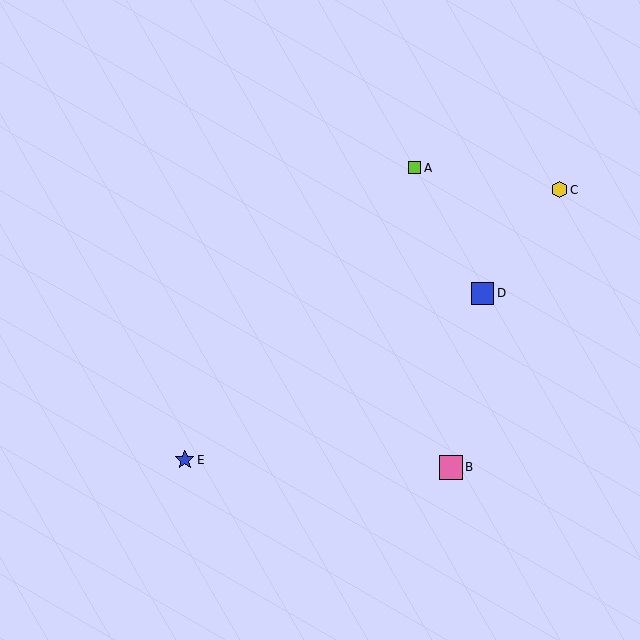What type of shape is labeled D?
Shape D is a blue square.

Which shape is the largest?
The pink square (labeled B) is the largest.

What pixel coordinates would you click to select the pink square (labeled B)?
Click at (451, 467) to select the pink square B.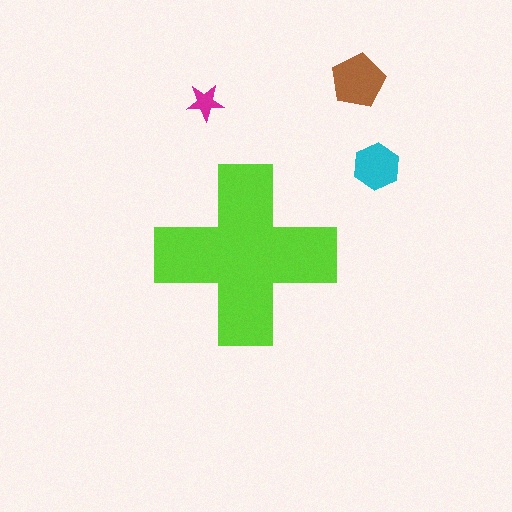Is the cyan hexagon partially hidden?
No, the cyan hexagon is fully visible.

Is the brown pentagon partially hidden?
No, the brown pentagon is fully visible.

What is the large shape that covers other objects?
A lime cross.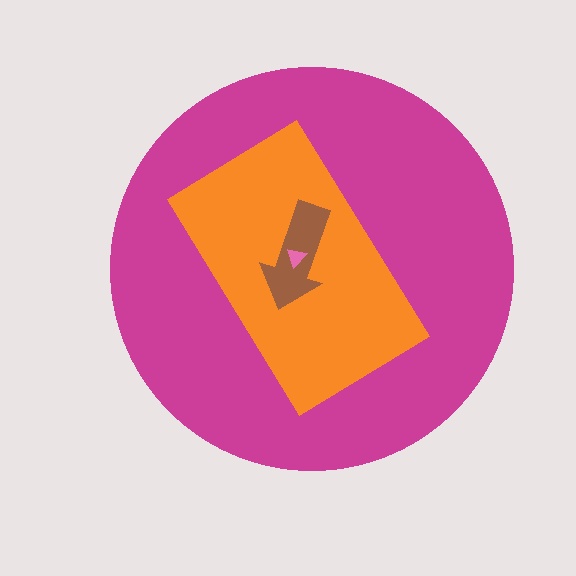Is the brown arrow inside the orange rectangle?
Yes.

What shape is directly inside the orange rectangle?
The brown arrow.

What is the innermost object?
The pink triangle.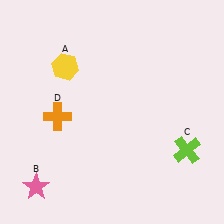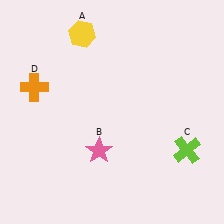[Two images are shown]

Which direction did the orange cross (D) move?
The orange cross (D) moved up.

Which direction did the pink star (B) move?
The pink star (B) moved right.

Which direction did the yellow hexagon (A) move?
The yellow hexagon (A) moved up.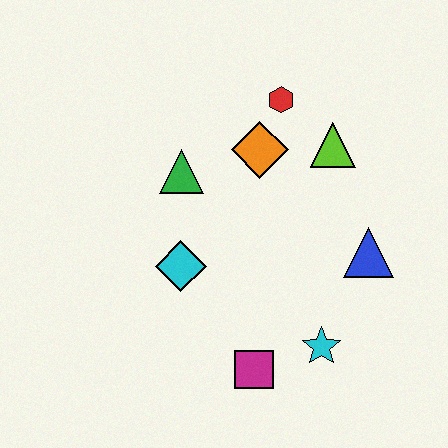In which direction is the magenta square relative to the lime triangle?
The magenta square is below the lime triangle.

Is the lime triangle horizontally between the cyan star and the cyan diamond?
No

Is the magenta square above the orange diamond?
No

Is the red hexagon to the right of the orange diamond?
Yes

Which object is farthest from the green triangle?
The cyan star is farthest from the green triangle.